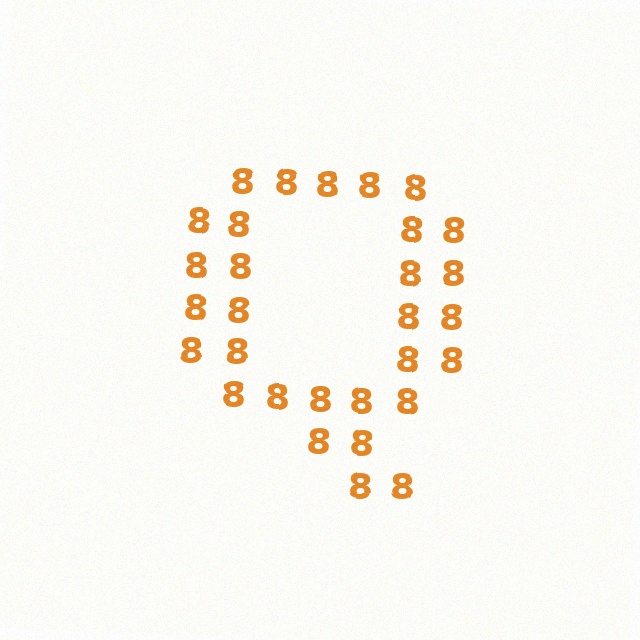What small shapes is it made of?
It is made of small digit 8's.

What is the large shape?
The large shape is the letter Q.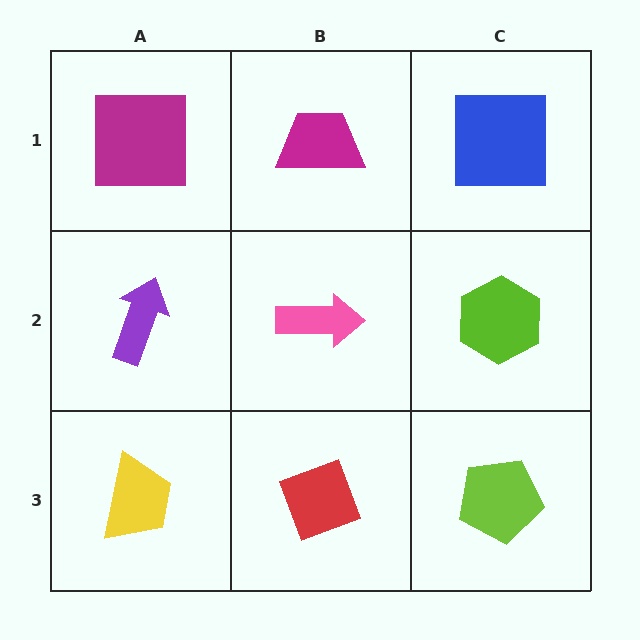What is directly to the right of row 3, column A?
A red diamond.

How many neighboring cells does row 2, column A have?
3.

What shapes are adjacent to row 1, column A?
A purple arrow (row 2, column A), a magenta trapezoid (row 1, column B).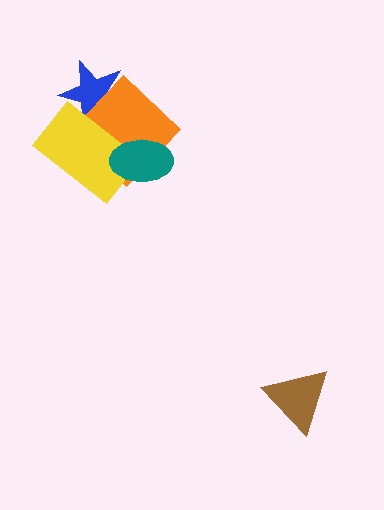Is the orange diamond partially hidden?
Yes, it is partially covered by another shape.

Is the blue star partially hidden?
Yes, it is partially covered by another shape.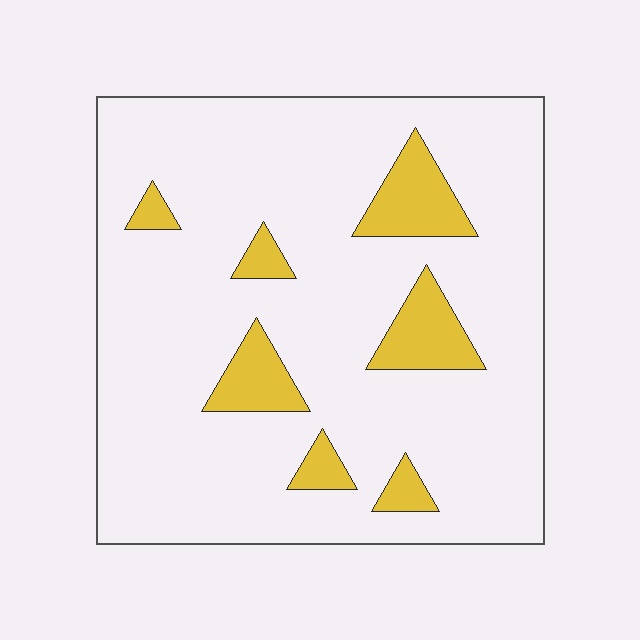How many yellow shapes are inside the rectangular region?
7.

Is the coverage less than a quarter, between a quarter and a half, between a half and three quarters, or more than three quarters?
Less than a quarter.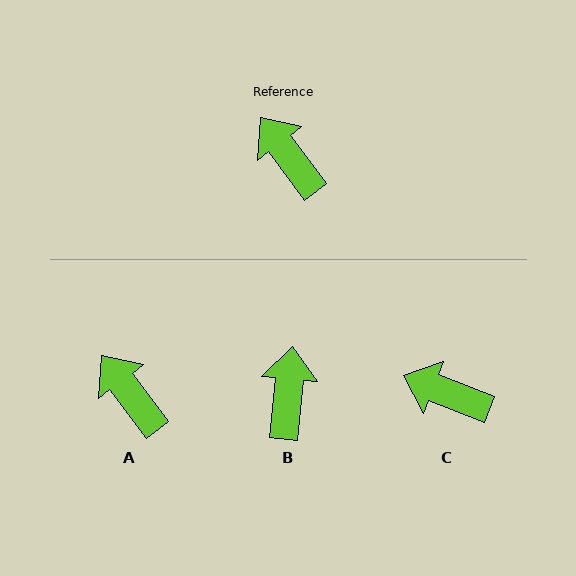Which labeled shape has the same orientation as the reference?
A.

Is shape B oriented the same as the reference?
No, it is off by about 43 degrees.